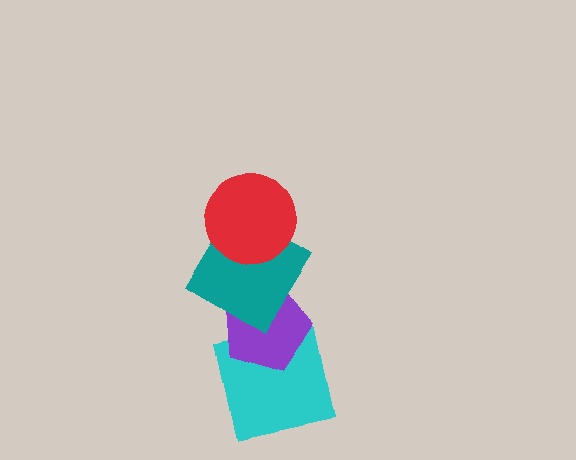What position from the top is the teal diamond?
The teal diamond is 2nd from the top.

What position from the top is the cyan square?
The cyan square is 4th from the top.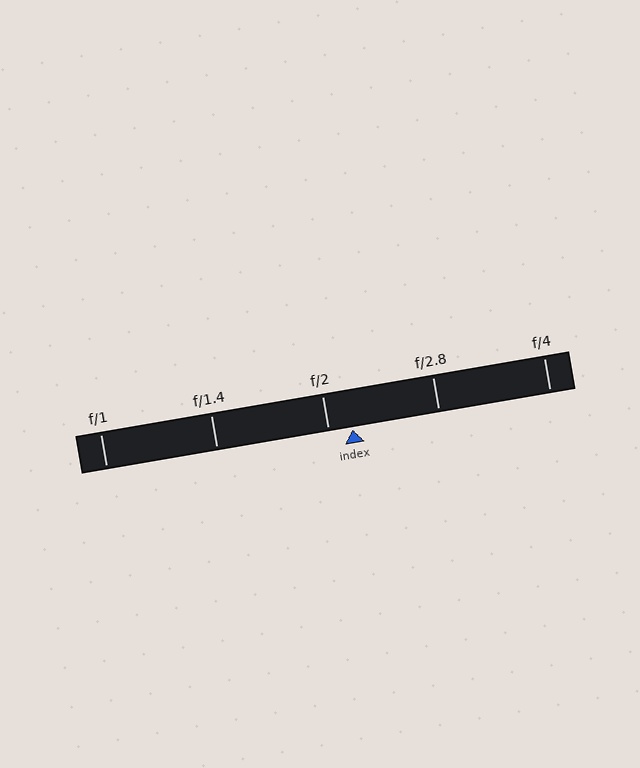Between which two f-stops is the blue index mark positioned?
The index mark is between f/2 and f/2.8.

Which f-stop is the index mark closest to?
The index mark is closest to f/2.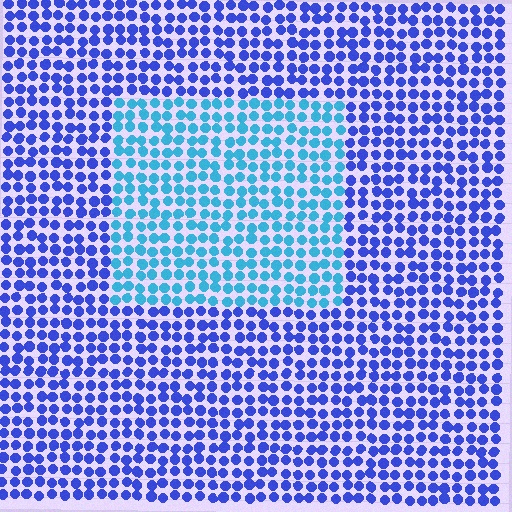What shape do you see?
I see a rectangle.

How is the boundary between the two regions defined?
The boundary is defined purely by a slight shift in hue (about 39 degrees). Spacing, size, and orientation are identical on both sides.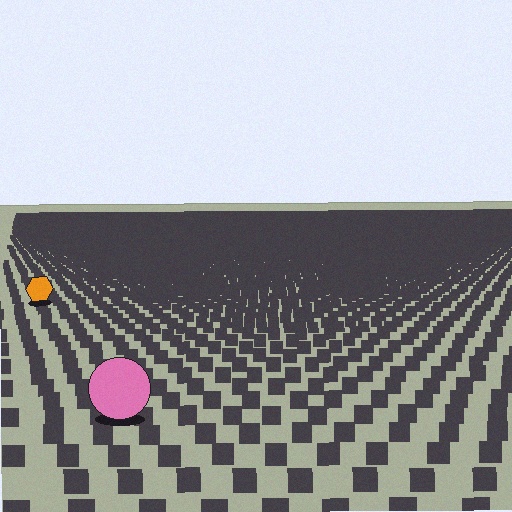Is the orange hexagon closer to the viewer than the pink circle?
No. The pink circle is closer — you can tell from the texture gradient: the ground texture is coarser near it.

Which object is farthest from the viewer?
The orange hexagon is farthest from the viewer. It appears smaller and the ground texture around it is denser.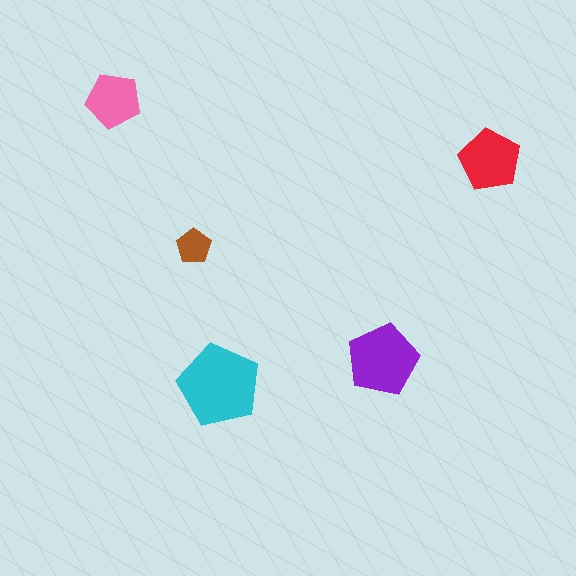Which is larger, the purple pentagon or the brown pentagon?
The purple one.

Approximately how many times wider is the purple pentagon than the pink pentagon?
About 1.5 times wider.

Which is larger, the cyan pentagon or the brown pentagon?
The cyan one.